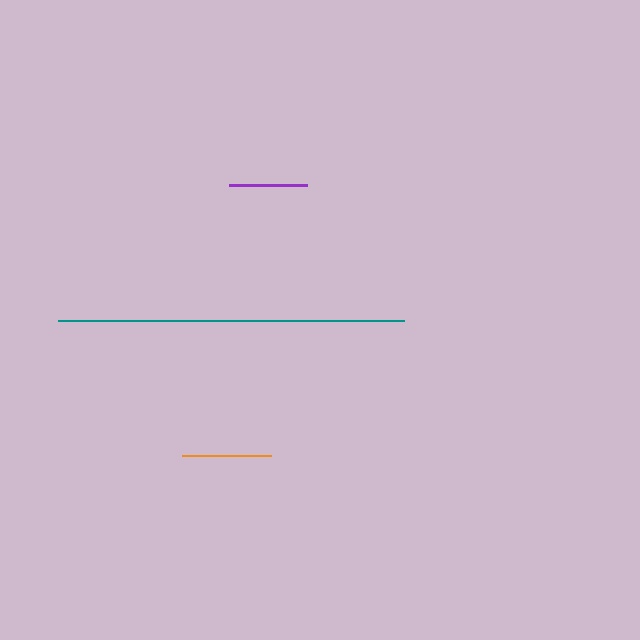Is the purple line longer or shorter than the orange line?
The orange line is longer than the purple line.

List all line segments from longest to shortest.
From longest to shortest: teal, orange, purple.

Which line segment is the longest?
The teal line is the longest at approximately 346 pixels.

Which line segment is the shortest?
The purple line is the shortest at approximately 78 pixels.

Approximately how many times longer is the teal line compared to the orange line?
The teal line is approximately 3.9 times the length of the orange line.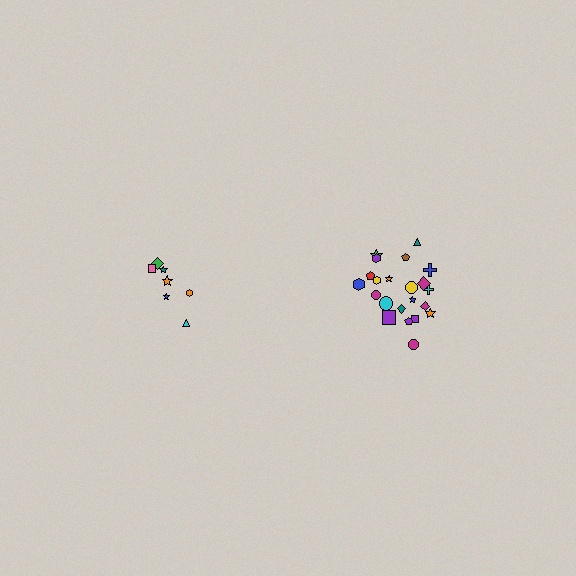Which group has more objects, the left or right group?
The right group.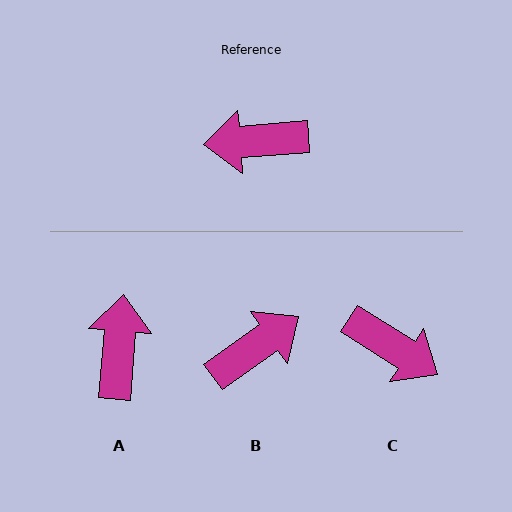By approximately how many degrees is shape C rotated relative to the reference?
Approximately 143 degrees counter-clockwise.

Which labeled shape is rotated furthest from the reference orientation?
B, about 149 degrees away.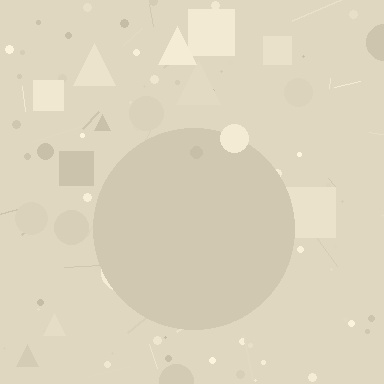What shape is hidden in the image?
A circle is hidden in the image.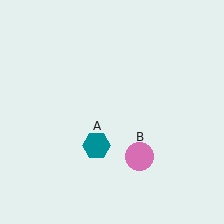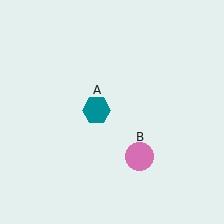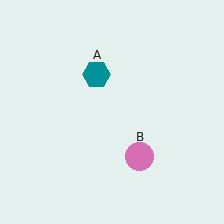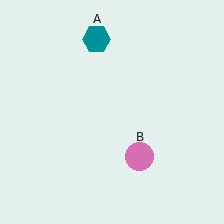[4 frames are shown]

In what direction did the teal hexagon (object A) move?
The teal hexagon (object A) moved up.